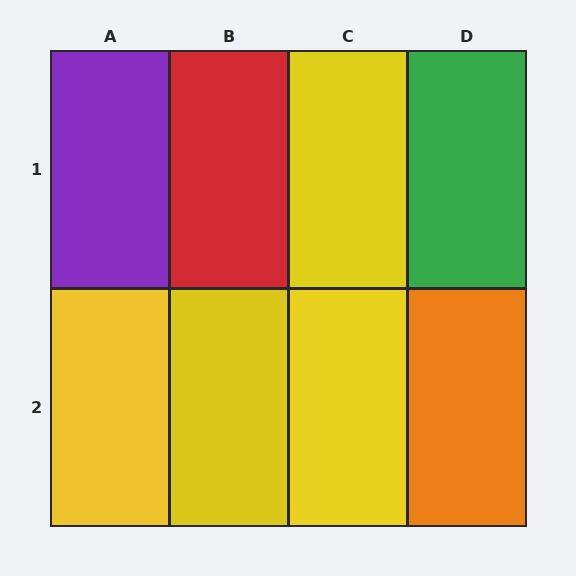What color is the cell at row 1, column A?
Purple.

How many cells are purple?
1 cell is purple.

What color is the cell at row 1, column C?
Yellow.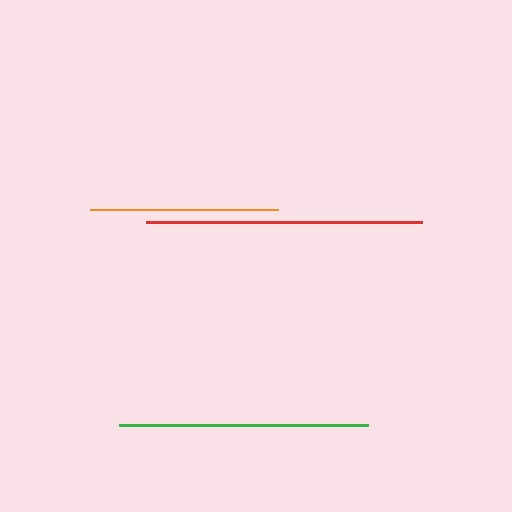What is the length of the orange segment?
The orange segment is approximately 188 pixels long.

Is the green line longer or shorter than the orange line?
The green line is longer than the orange line.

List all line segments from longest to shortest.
From longest to shortest: red, green, orange.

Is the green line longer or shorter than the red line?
The red line is longer than the green line.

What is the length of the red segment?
The red segment is approximately 276 pixels long.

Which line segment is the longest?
The red line is the longest at approximately 276 pixels.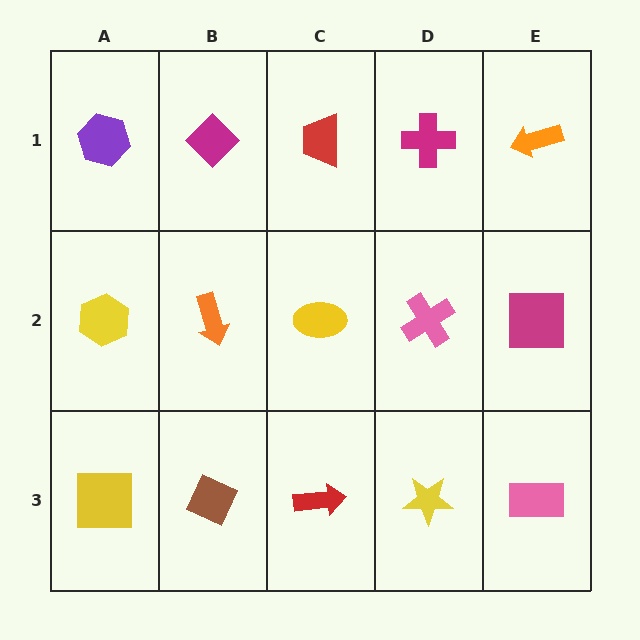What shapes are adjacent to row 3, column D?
A pink cross (row 2, column D), a red arrow (row 3, column C), a pink rectangle (row 3, column E).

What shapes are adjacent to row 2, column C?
A red trapezoid (row 1, column C), a red arrow (row 3, column C), an orange arrow (row 2, column B), a pink cross (row 2, column D).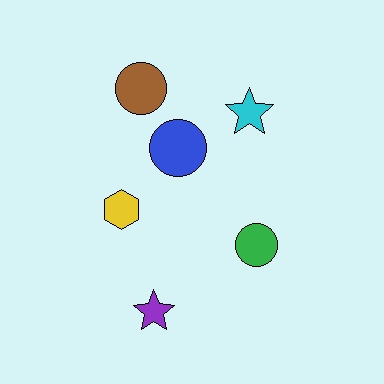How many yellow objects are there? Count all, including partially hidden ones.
There is 1 yellow object.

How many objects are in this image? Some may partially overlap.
There are 6 objects.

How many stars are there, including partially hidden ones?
There are 2 stars.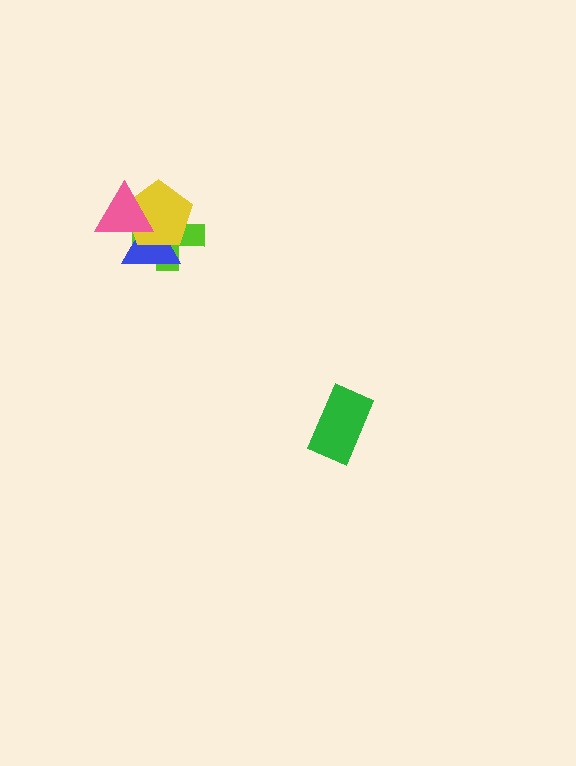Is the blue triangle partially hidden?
Yes, it is partially covered by another shape.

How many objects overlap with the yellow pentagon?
3 objects overlap with the yellow pentagon.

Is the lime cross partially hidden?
Yes, it is partially covered by another shape.